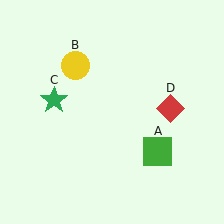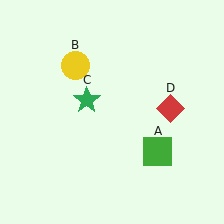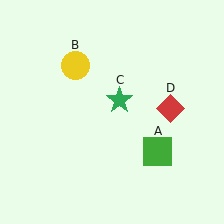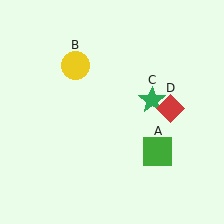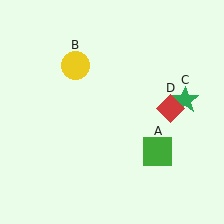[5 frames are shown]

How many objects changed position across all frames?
1 object changed position: green star (object C).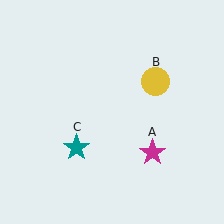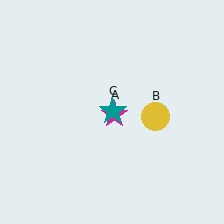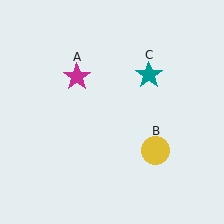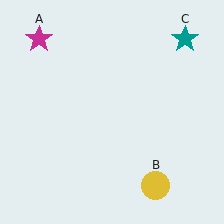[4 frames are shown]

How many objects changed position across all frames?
3 objects changed position: magenta star (object A), yellow circle (object B), teal star (object C).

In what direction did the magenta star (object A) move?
The magenta star (object A) moved up and to the left.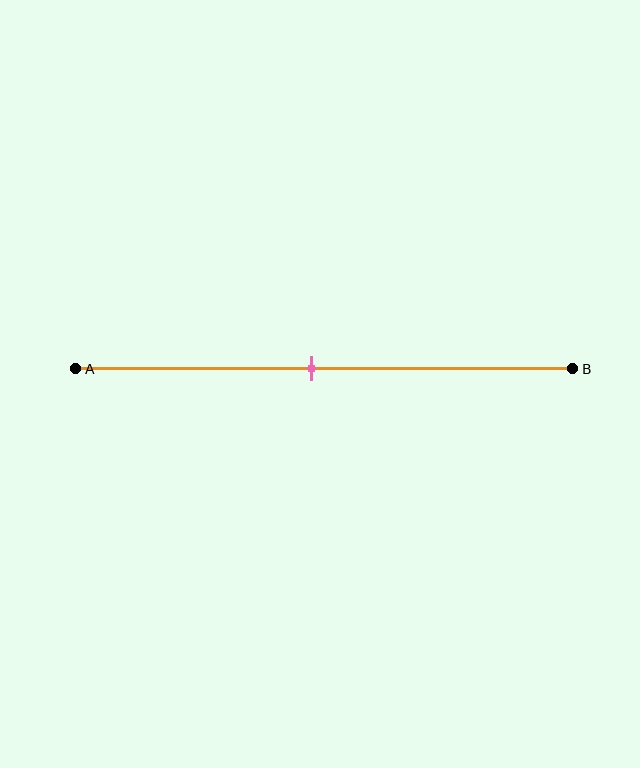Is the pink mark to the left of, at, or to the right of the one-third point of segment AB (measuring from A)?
The pink mark is to the right of the one-third point of segment AB.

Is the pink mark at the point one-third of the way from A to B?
No, the mark is at about 45% from A, not at the 33% one-third point.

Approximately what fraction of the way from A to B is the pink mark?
The pink mark is approximately 45% of the way from A to B.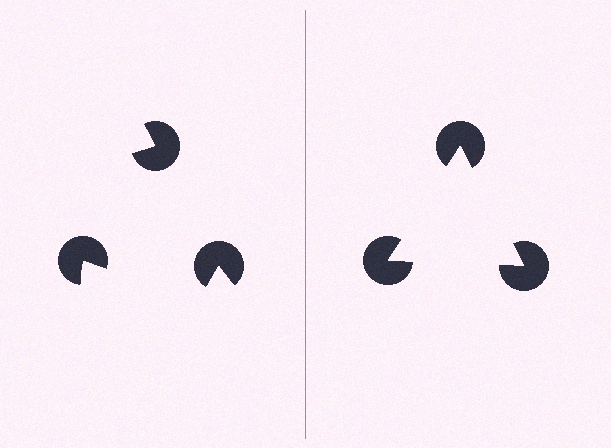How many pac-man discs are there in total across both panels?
6 — 3 on each side.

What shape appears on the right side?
An illusory triangle.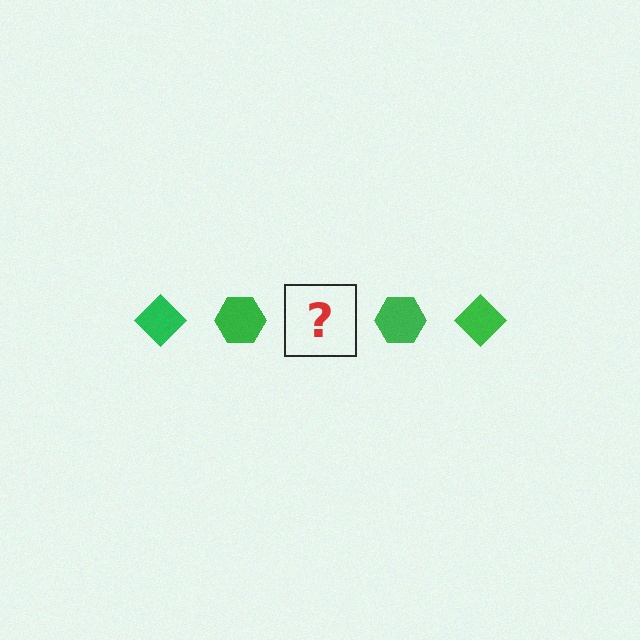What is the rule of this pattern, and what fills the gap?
The rule is that the pattern cycles through diamond, hexagon shapes in green. The gap should be filled with a green diamond.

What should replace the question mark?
The question mark should be replaced with a green diamond.